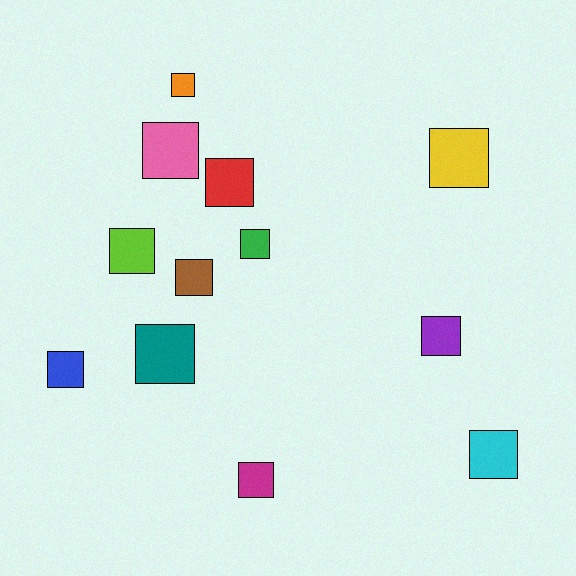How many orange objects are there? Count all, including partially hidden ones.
There is 1 orange object.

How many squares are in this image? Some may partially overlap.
There are 12 squares.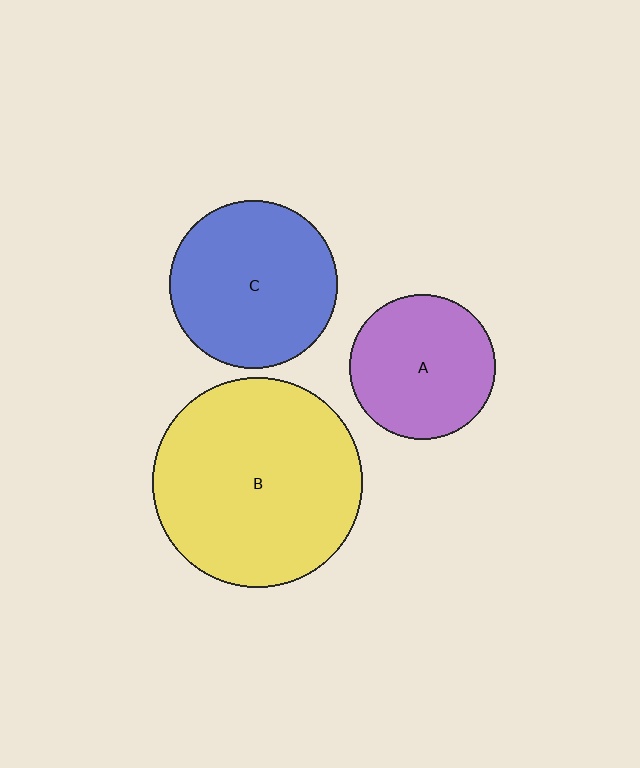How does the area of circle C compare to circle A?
Approximately 1.3 times.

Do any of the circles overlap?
No, none of the circles overlap.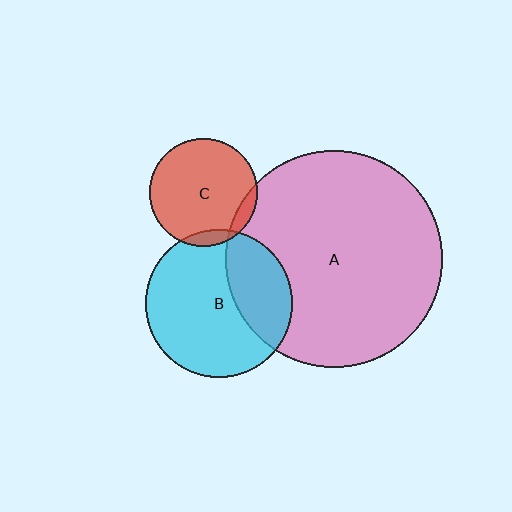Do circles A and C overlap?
Yes.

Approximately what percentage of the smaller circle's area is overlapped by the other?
Approximately 10%.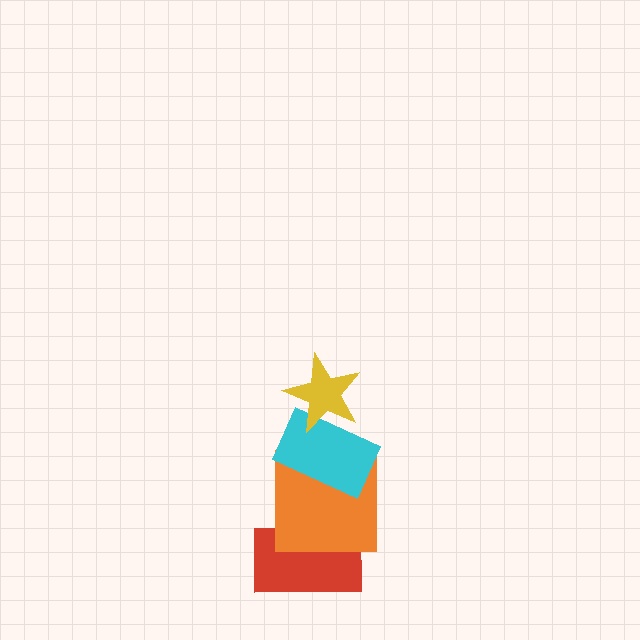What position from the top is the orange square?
The orange square is 3rd from the top.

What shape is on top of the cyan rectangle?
The yellow star is on top of the cyan rectangle.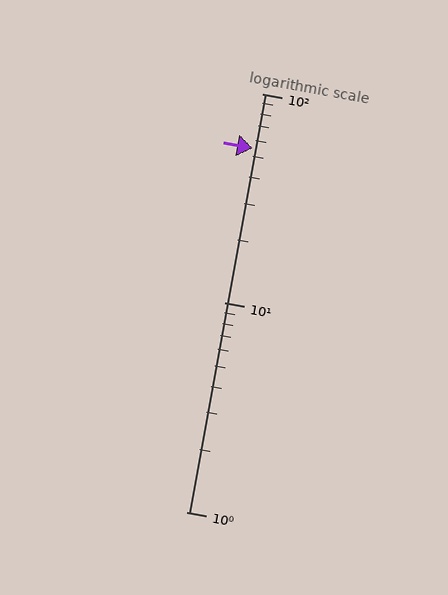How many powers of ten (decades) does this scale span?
The scale spans 2 decades, from 1 to 100.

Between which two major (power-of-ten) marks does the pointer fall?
The pointer is between 10 and 100.